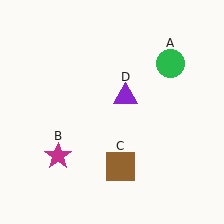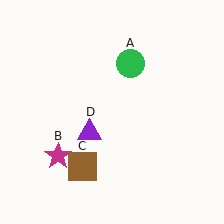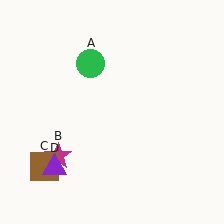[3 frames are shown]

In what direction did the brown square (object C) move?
The brown square (object C) moved left.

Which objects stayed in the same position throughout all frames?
Magenta star (object B) remained stationary.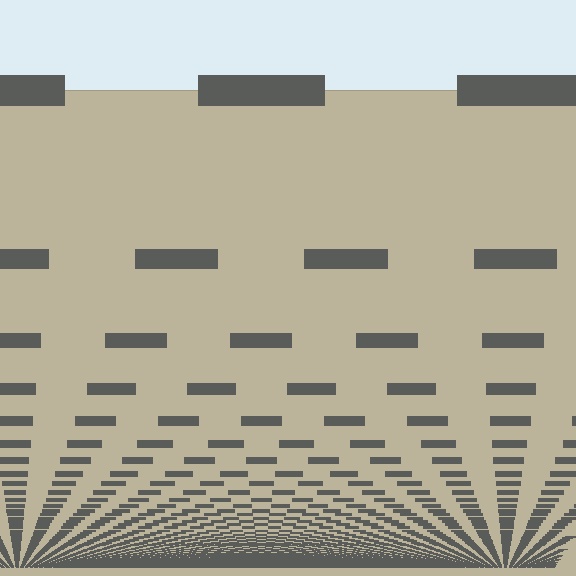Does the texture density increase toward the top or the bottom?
Density increases toward the bottom.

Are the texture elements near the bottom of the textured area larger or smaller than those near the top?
Smaller. The gradient is inverted — elements near the bottom are smaller and denser.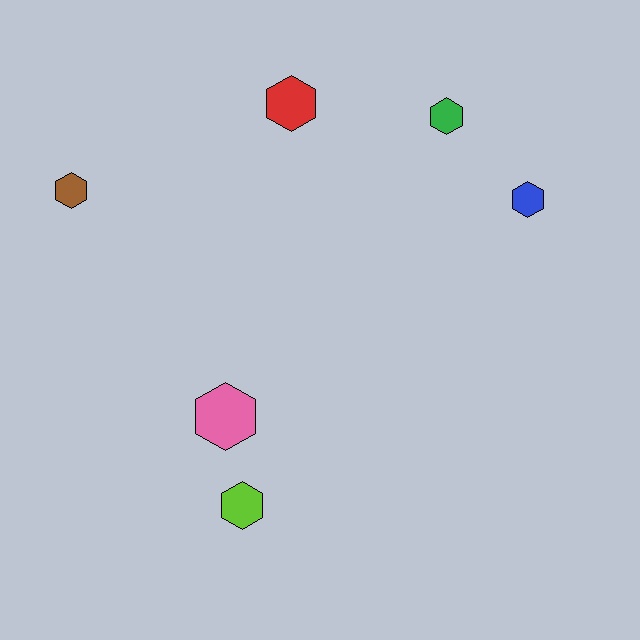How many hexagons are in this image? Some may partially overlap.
There are 6 hexagons.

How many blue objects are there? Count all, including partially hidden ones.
There is 1 blue object.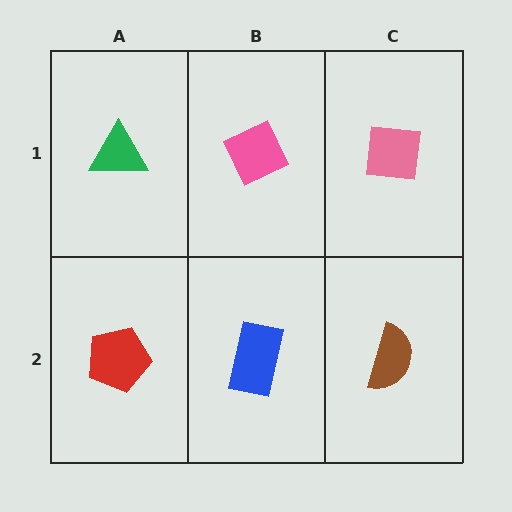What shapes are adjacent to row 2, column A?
A green triangle (row 1, column A), a blue rectangle (row 2, column B).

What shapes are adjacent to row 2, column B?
A pink diamond (row 1, column B), a red pentagon (row 2, column A), a brown semicircle (row 2, column C).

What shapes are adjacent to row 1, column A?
A red pentagon (row 2, column A), a pink diamond (row 1, column B).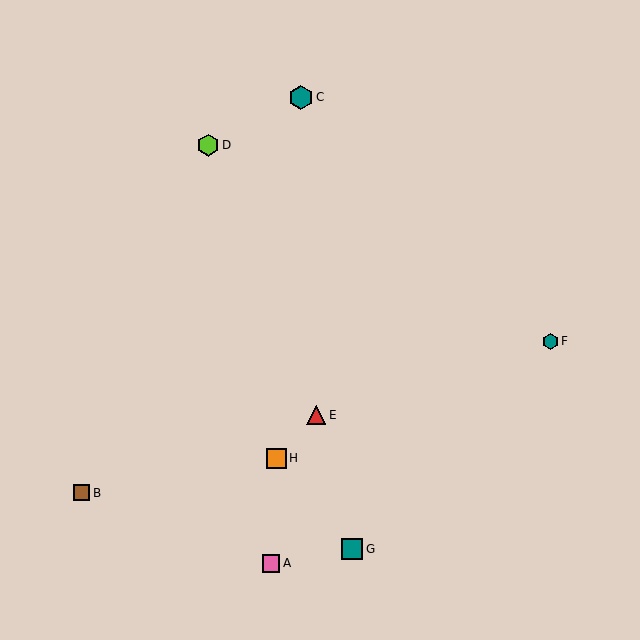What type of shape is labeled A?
Shape A is a pink square.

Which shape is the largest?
The teal hexagon (labeled C) is the largest.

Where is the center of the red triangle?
The center of the red triangle is at (316, 415).